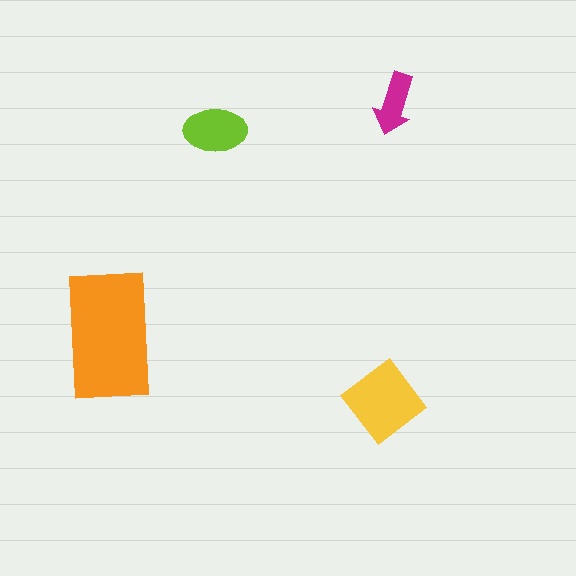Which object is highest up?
The magenta arrow is topmost.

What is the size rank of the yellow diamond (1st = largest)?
2nd.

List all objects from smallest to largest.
The magenta arrow, the lime ellipse, the yellow diamond, the orange rectangle.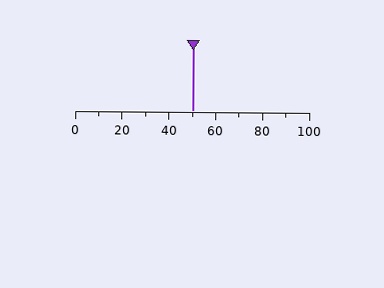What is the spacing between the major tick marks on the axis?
The major ticks are spaced 20 apart.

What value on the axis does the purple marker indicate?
The marker indicates approximately 50.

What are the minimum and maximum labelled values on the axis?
The axis runs from 0 to 100.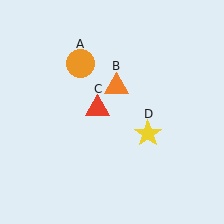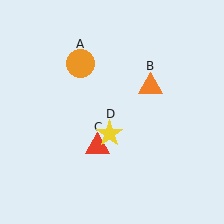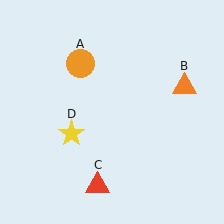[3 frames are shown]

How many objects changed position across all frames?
3 objects changed position: orange triangle (object B), red triangle (object C), yellow star (object D).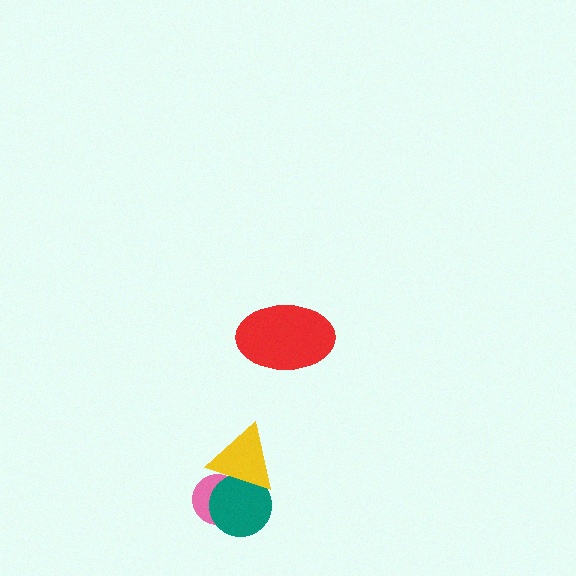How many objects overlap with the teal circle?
2 objects overlap with the teal circle.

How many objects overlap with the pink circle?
2 objects overlap with the pink circle.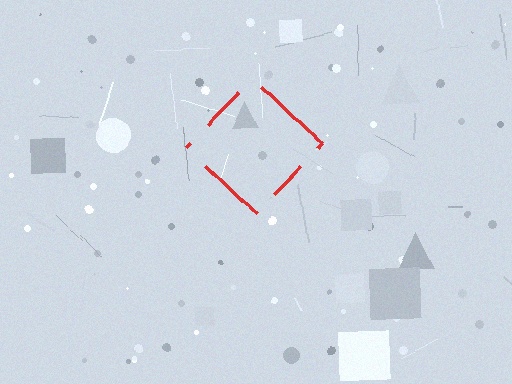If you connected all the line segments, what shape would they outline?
They would outline a diamond.